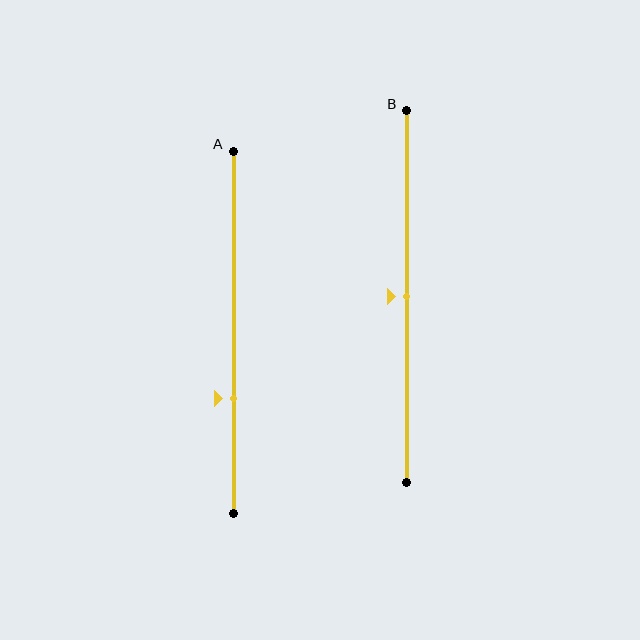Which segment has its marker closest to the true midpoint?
Segment B has its marker closest to the true midpoint.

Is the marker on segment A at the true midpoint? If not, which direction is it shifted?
No, the marker on segment A is shifted downward by about 18% of the segment length.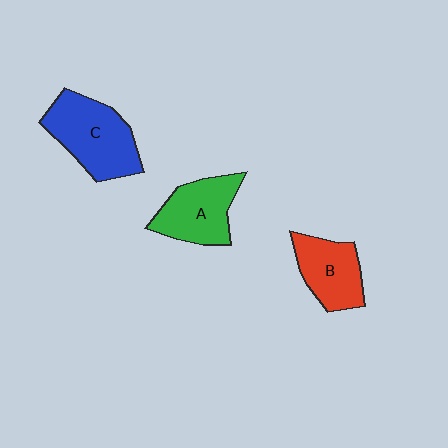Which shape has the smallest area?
Shape B (red).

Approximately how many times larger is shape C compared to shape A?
Approximately 1.2 times.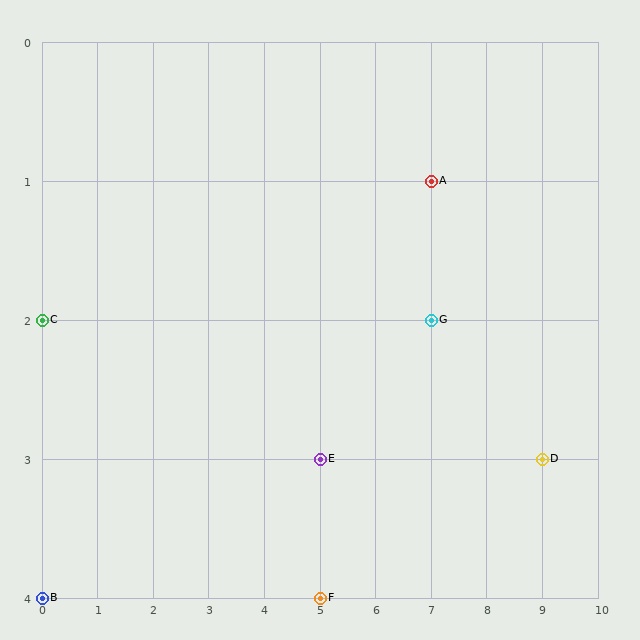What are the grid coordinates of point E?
Point E is at grid coordinates (5, 3).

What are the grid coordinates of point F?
Point F is at grid coordinates (5, 4).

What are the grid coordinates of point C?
Point C is at grid coordinates (0, 2).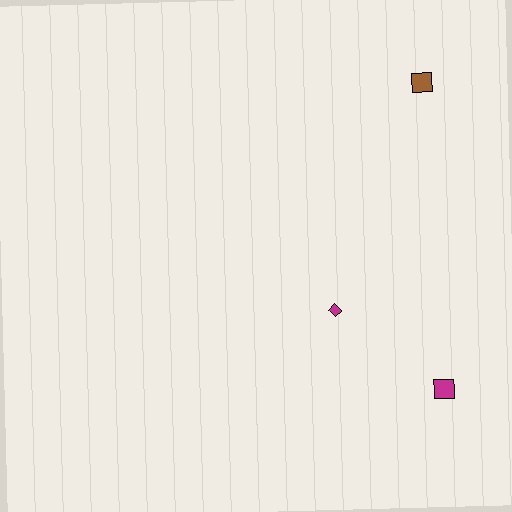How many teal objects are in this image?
There are no teal objects.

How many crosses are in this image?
There are no crosses.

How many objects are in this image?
There are 3 objects.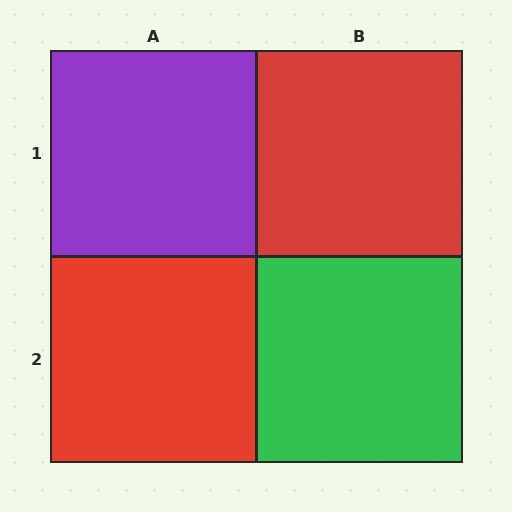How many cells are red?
2 cells are red.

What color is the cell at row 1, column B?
Red.